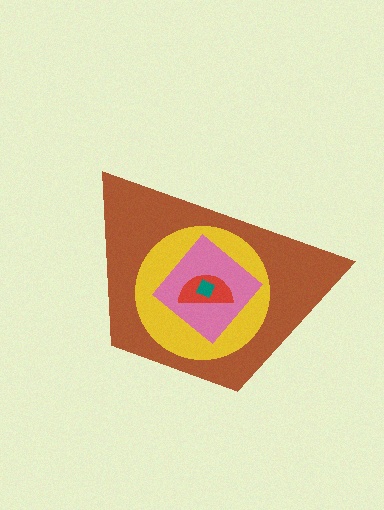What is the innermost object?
The teal square.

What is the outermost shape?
The brown trapezoid.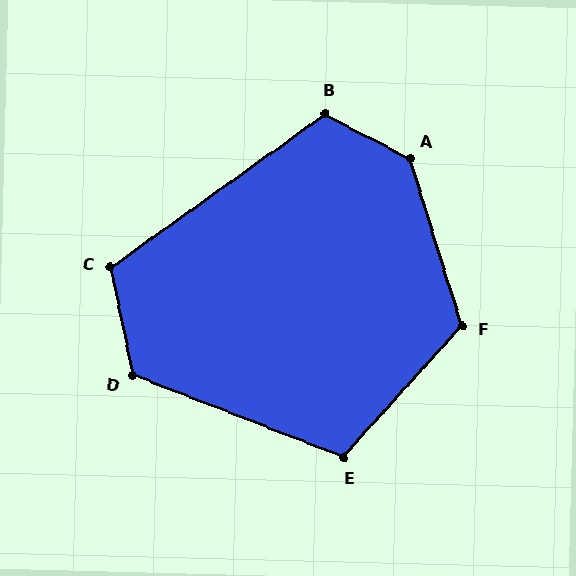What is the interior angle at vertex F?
Approximately 121 degrees (obtuse).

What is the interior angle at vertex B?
Approximately 117 degrees (obtuse).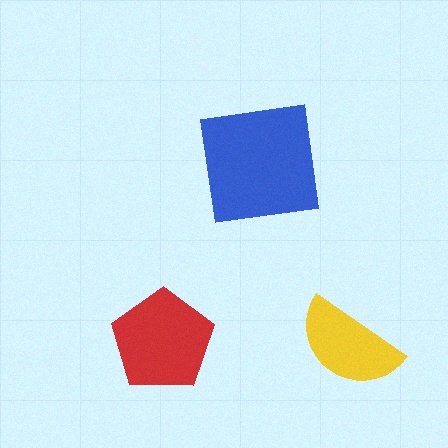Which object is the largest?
The blue square.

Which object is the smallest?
The yellow semicircle.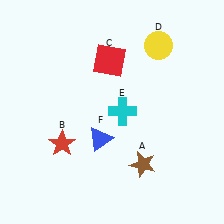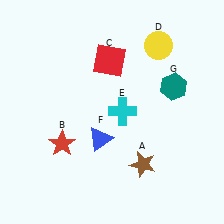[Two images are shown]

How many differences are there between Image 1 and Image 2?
There is 1 difference between the two images.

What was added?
A teal hexagon (G) was added in Image 2.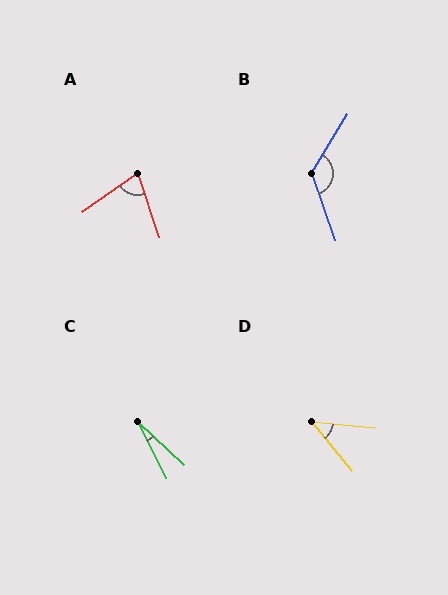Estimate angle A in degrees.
Approximately 74 degrees.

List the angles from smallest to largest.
C (20°), D (45°), A (74°), B (130°).